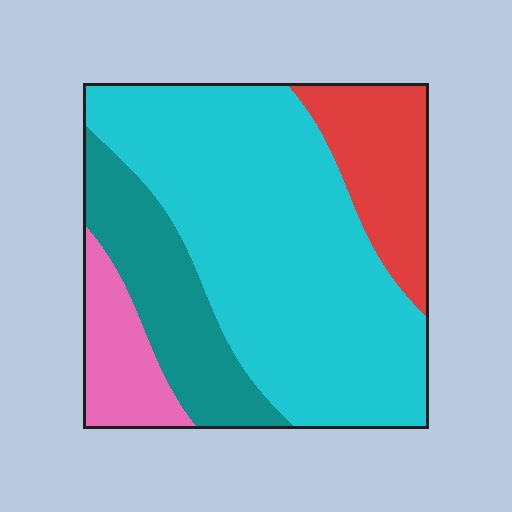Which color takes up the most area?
Cyan, at roughly 55%.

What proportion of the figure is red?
Red covers roughly 15% of the figure.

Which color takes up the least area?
Pink, at roughly 10%.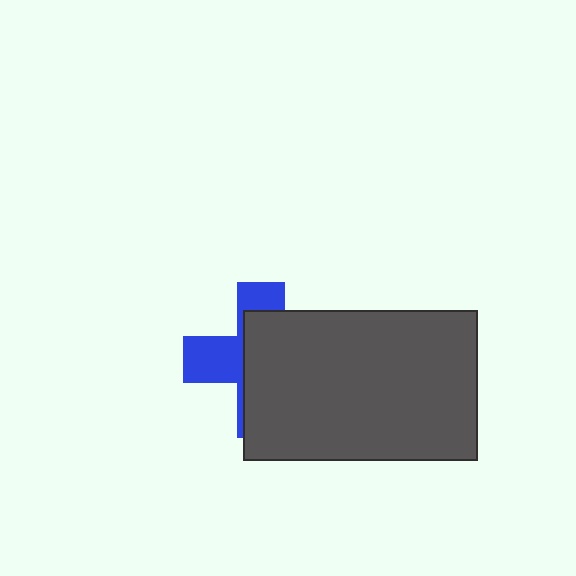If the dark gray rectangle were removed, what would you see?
You would see the complete blue cross.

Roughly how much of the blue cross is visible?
A small part of it is visible (roughly 37%).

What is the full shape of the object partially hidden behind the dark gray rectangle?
The partially hidden object is a blue cross.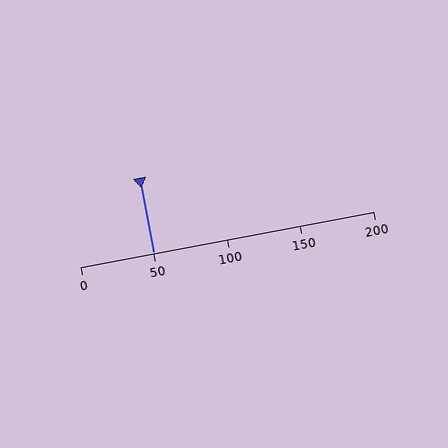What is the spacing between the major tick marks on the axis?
The major ticks are spaced 50 apart.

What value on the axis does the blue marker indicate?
The marker indicates approximately 50.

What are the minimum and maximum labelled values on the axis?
The axis runs from 0 to 200.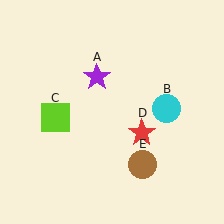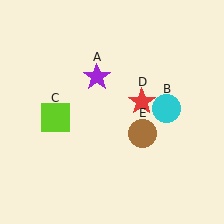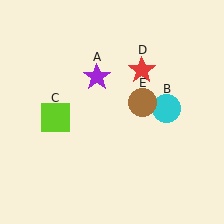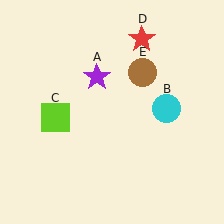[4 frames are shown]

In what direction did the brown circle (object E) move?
The brown circle (object E) moved up.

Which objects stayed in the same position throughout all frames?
Purple star (object A) and cyan circle (object B) and lime square (object C) remained stationary.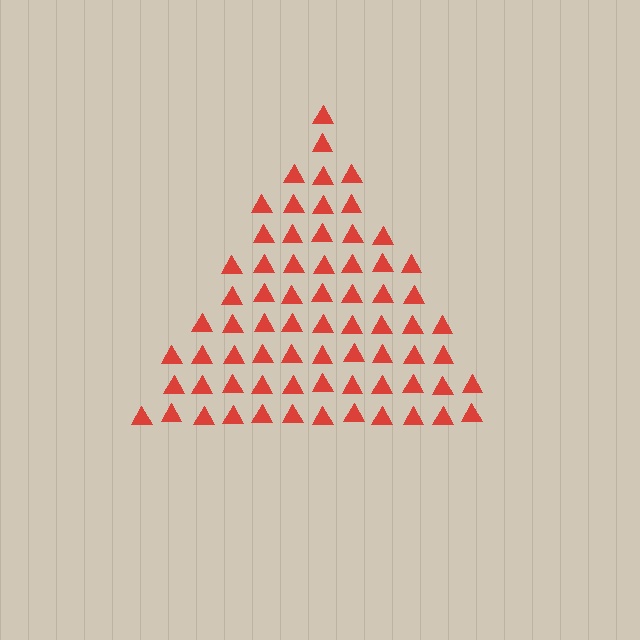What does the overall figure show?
The overall figure shows a triangle.